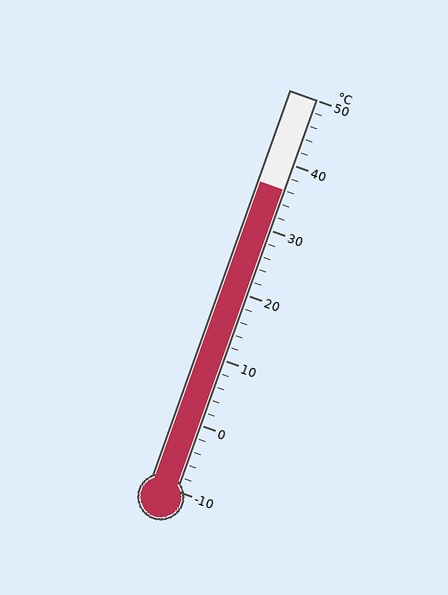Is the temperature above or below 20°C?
The temperature is above 20°C.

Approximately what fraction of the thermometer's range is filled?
The thermometer is filled to approximately 75% of its range.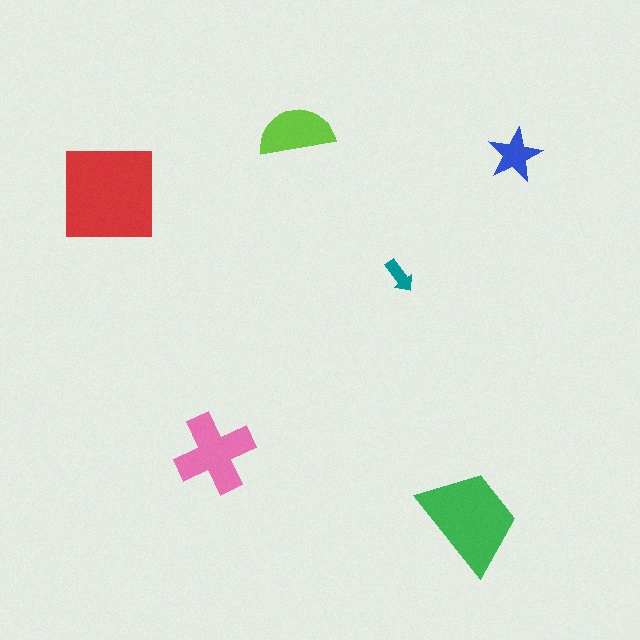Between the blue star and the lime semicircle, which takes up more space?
The lime semicircle.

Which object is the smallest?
The teal arrow.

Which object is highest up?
The lime semicircle is topmost.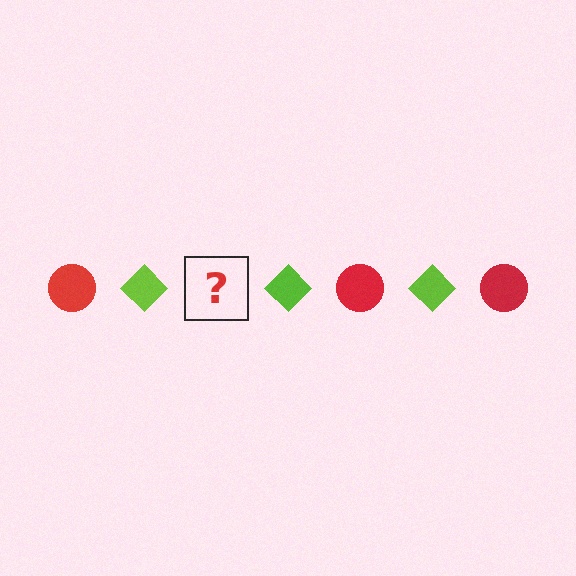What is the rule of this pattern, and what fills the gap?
The rule is that the pattern alternates between red circle and lime diamond. The gap should be filled with a red circle.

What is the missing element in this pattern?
The missing element is a red circle.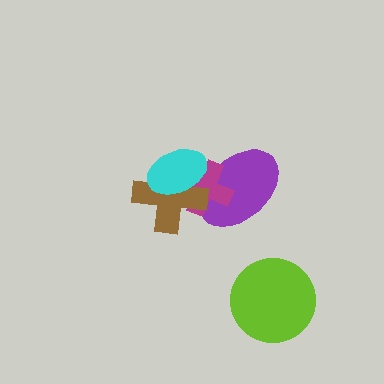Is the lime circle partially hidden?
No, no other shape covers it.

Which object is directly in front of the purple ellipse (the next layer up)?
The magenta cross is directly in front of the purple ellipse.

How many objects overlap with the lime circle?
0 objects overlap with the lime circle.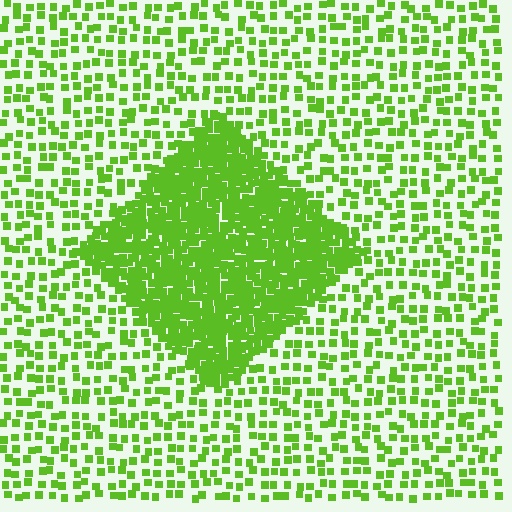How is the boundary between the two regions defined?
The boundary is defined by a change in element density (approximately 3.0x ratio). All elements are the same color, size, and shape.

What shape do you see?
I see a diamond.